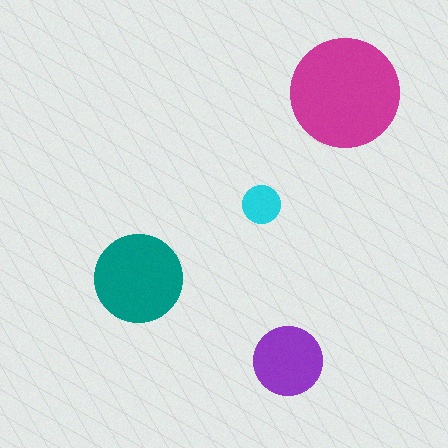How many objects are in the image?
There are 4 objects in the image.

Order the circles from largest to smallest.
the magenta one, the teal one, the purple one, the cyan one.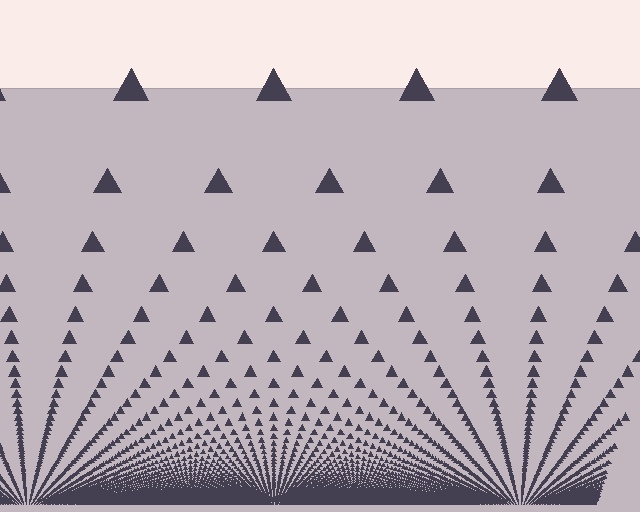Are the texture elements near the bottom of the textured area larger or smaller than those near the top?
Smaller. The gradient is inverted — elements near the bottom are smaller and denser.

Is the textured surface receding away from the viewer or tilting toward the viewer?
The surface appears to tilt toward the viewer. Texture elements get larger and sparser toward the top.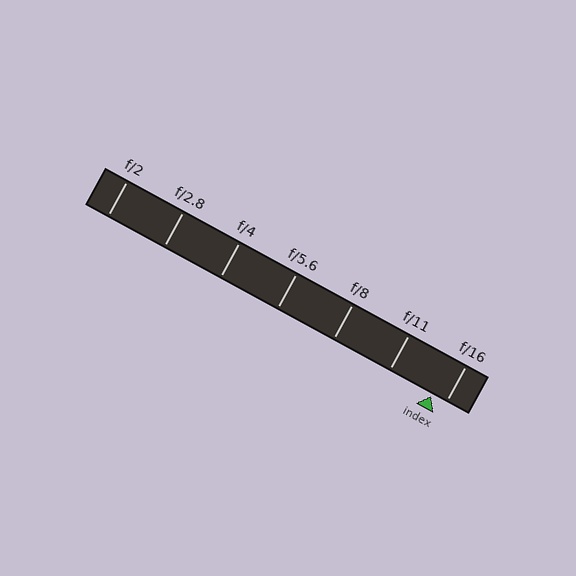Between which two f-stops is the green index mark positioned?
The index mark is between f/11 and f/16.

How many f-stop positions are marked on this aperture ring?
There are 7 f-stop positions marked.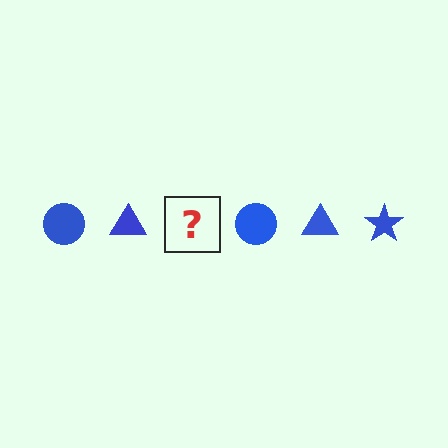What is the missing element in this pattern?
The missing element is a blue star.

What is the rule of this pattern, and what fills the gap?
The rule is that the pattern cycles through circle, triangle, star shapes in blue. The gap should be filled with a blue star.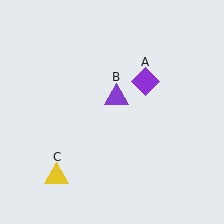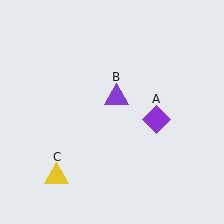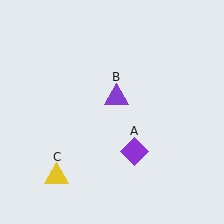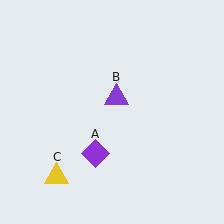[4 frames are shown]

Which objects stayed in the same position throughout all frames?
Purple triangle (object B) and yellow triangle (object C) remained stationary.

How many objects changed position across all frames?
1 object changed position: purple diamond (object A).